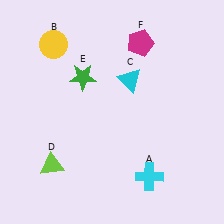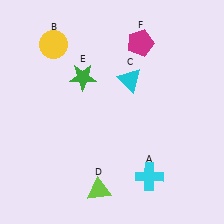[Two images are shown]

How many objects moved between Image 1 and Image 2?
1 object moved between the two images.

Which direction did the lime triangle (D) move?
The lime triangle (D) moved right.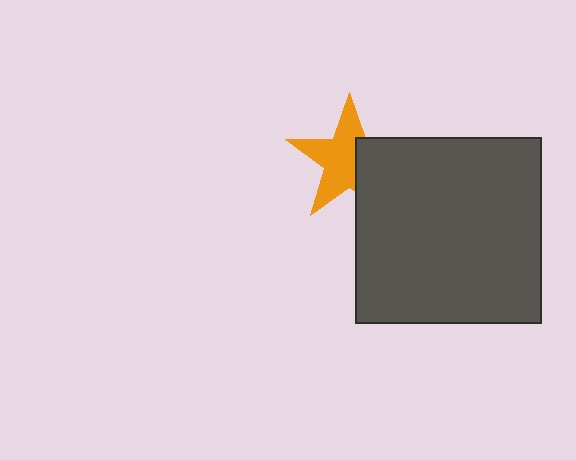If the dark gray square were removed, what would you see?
You would see the complete orange star.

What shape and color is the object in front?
The object in front is a dark gray square.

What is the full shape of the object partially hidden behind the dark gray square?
The partially hidden object is an orange star.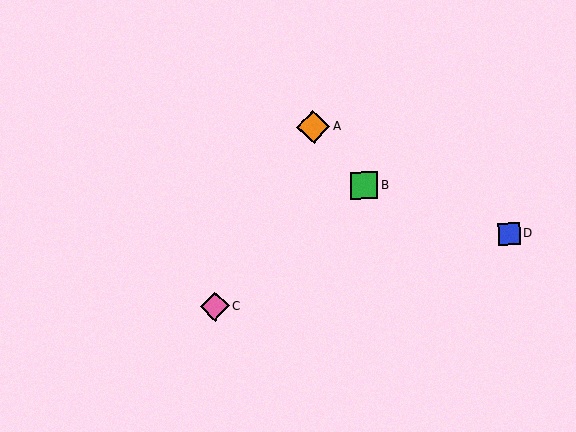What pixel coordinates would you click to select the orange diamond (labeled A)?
Click at (313, 127) to select the orange diamond A.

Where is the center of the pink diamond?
The center of the pink diamond is at (215, 306).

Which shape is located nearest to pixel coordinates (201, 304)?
The pink diamond (labeled C) at (215, 306) is nearest to that location.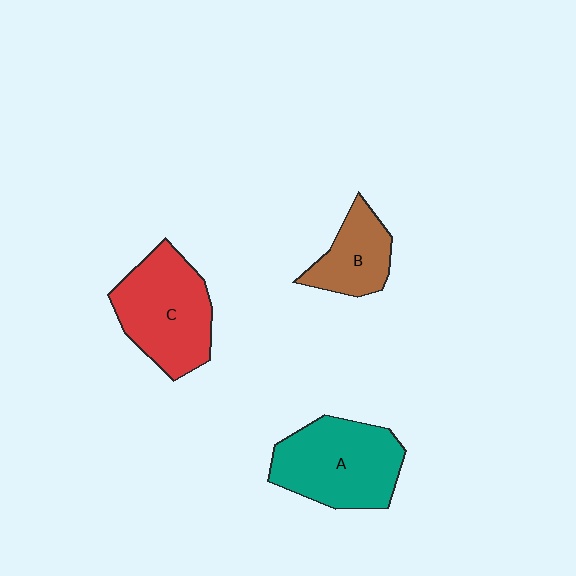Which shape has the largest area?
Shape A (teal).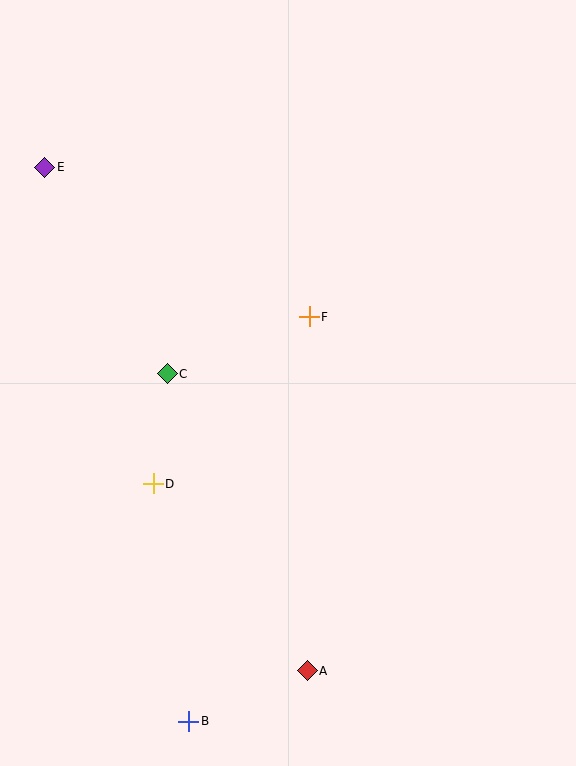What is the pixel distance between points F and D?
The distance between F and D is 228 pixels.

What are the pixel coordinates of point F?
Point F is at (309, 317).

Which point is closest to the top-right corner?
Point F is closest to the top-right corner.